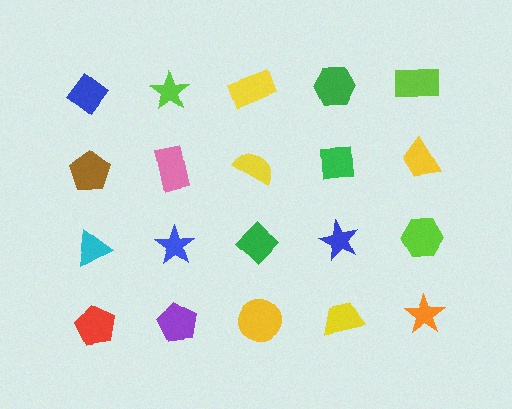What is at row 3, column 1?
A cyan triangle.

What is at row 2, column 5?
A yellow trapezoid.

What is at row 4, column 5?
An orange star.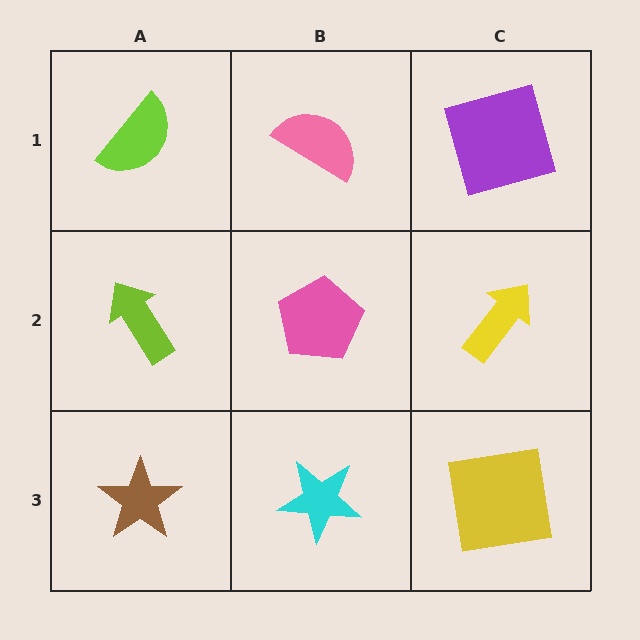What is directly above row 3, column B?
A pink pentagon.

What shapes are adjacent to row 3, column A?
A lime arrow (row 2, column A), a cyan star (row 3, column B).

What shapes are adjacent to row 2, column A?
A lime semicircle (row 1, column A), a brown star (row 3, column A), a pink pentagon (row 2, column B).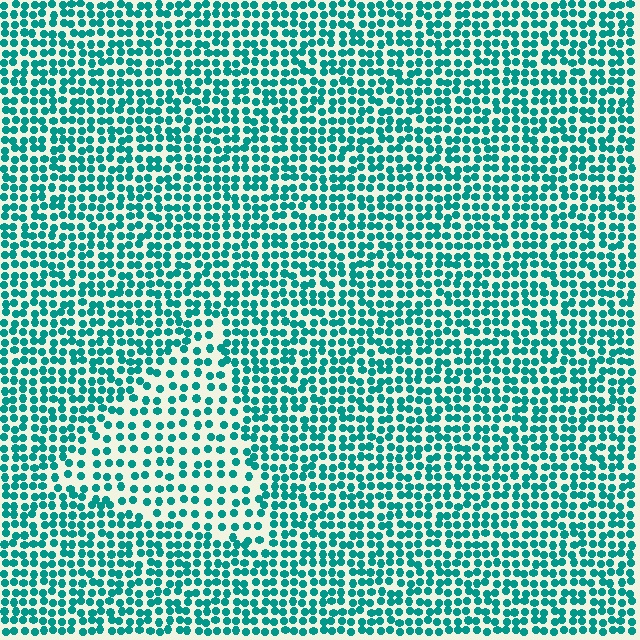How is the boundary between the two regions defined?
The boundary is defined by a change in element density (approximately 1.7x ratio). All elements are the same color, size, and shape.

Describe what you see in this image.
The image contains small teal elements arranged at two different densities. A triangle-shaped region is visible where the elements are less densely packed than the surrounding area.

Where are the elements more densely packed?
The elements are more densely packed outside the triangle boundary.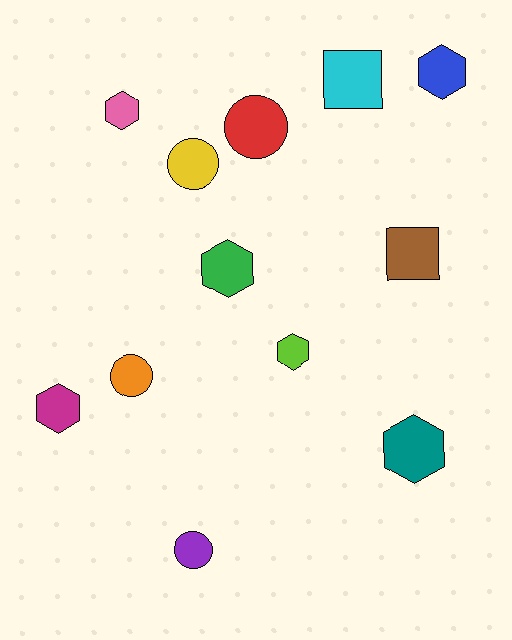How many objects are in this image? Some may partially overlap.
There are 12 objects.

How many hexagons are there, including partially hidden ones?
There are 6 hexagons.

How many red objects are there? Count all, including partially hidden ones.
There is 1 red object.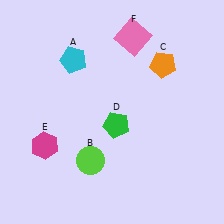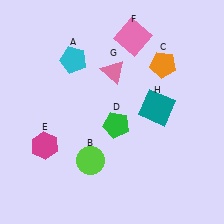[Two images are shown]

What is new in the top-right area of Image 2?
A teal square (H) was added in the top-right area of Image 2.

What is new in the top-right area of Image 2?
A pink triangle (G) was added in the top-right area of Image 2.